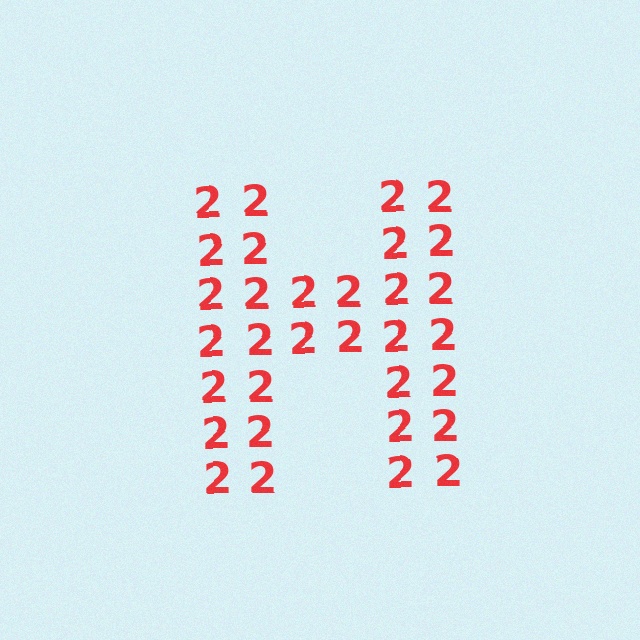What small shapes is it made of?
It is made of small digit 2's.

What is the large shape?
The large shape is the letter H.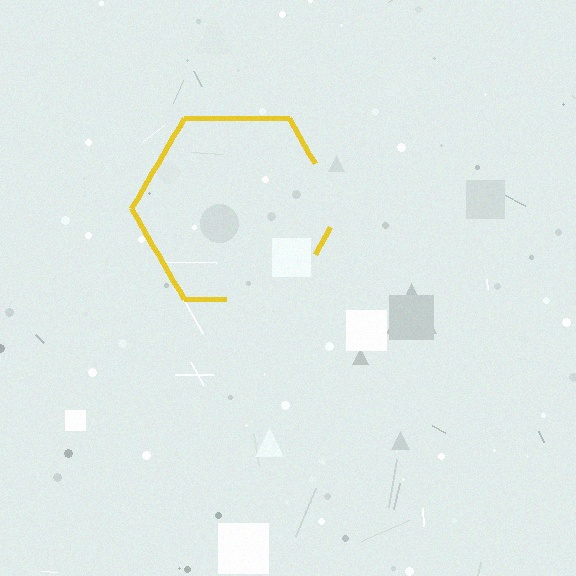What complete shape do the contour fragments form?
The contour fragments form a hexagon.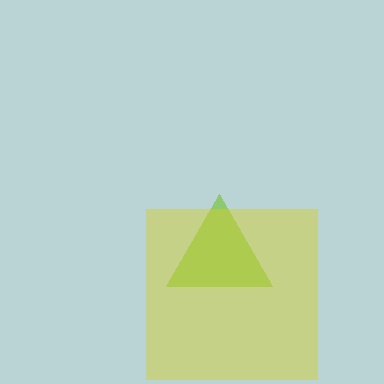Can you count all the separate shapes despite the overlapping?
Yes, there are 2 separate shapes.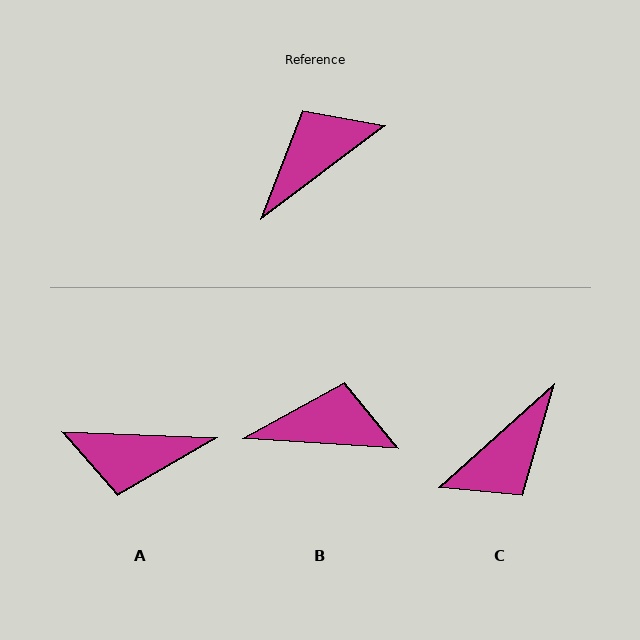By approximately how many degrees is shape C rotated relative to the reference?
Approximately 175 degrees clockwise.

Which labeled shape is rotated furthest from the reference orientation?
C, about 175 degrees away.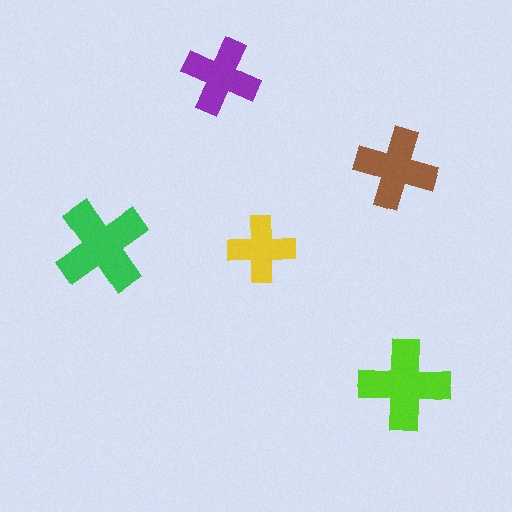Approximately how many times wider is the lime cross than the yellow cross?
About 1.5 times wider.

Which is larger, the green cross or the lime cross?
The green one.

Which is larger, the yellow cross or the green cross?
The green one.